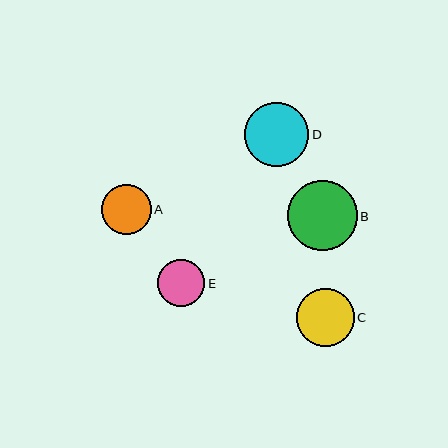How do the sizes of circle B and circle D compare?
Circle B and circle D are approximately the same size.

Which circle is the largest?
Circle B is the largest with a size of approximately 69 pixels.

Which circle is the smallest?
Circle E is the smallest with a size of approximately 47 pixels.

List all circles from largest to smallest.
From largest to smallest: B, D, C, A, E.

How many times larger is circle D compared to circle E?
Circle D is approximately 1.4 times the size of circle E.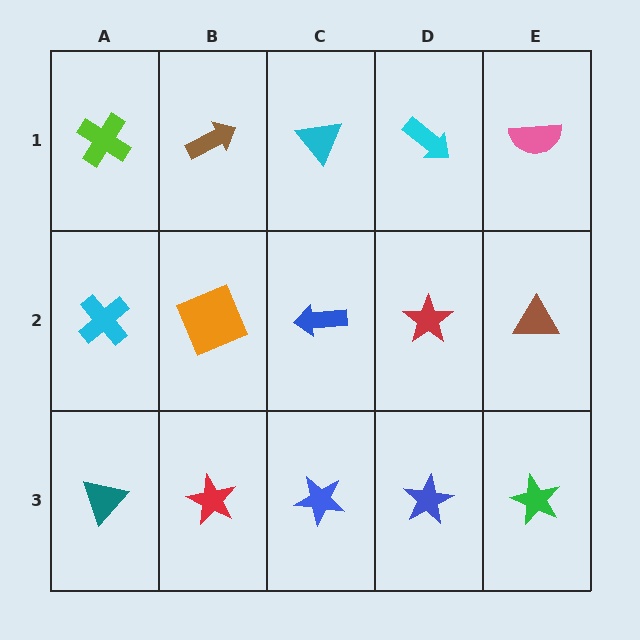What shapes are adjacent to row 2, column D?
A cyan arrow (row 1, column D), a blue star (row 3, column D), a blue arrow (row 2, column C), a brown triangle (row 2, column E).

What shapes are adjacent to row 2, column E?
A pink semicircle (row 1, column E), a green star (row 3, column E), a red star (row 2, column D).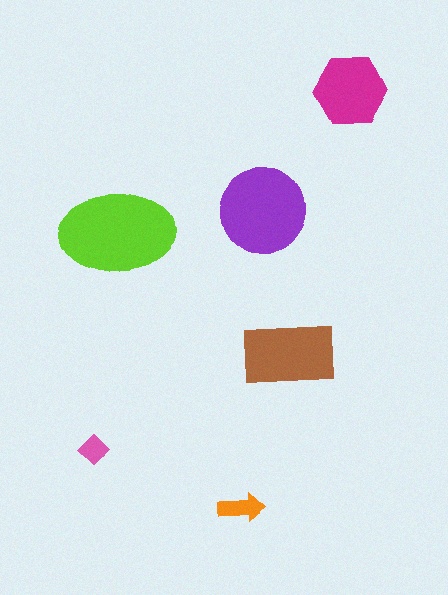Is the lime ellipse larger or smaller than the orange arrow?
Larger.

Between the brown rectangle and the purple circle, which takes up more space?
The purple circle.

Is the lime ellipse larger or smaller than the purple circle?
Larger.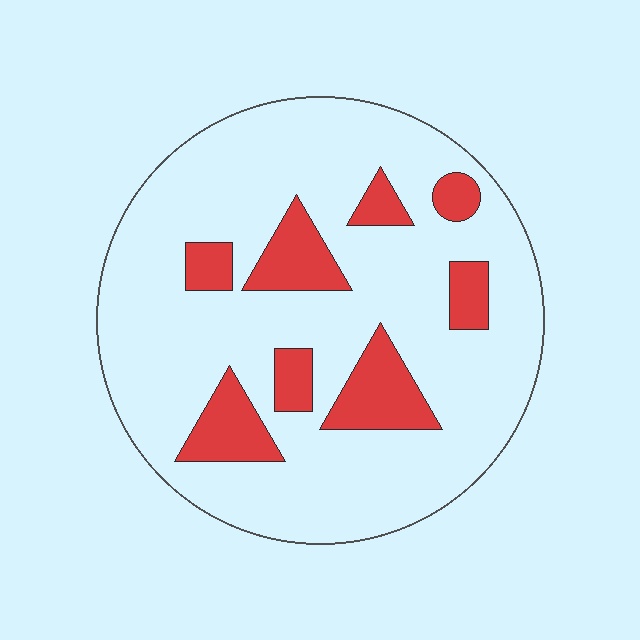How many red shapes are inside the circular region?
8.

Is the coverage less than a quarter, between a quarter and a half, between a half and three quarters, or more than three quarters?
Less than a quarter.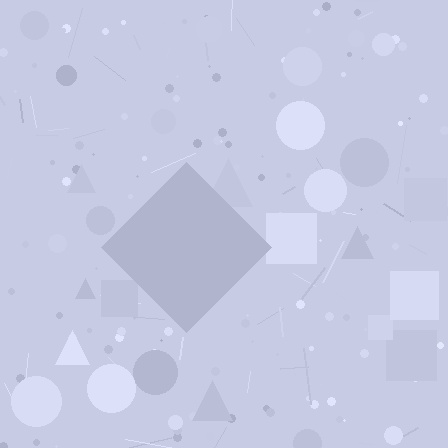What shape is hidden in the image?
A diamond is hidden in the image.